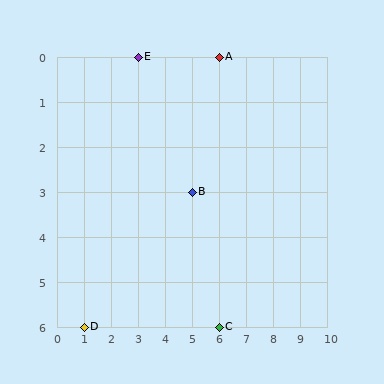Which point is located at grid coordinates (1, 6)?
Point D is at (1, 6).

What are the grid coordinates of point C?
Point C is at grid coordinates (6, 6).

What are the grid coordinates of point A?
Point A is at grid coordinates (6, 0).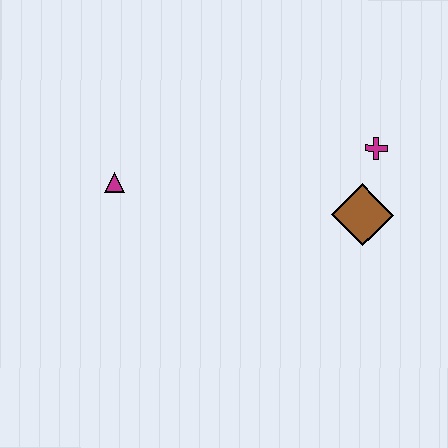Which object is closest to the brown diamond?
The magenta cross is closest to the brown diamond.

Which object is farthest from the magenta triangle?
The magenta cross is farthest from the magenta triangle.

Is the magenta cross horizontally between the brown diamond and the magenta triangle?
No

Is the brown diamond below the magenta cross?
Yes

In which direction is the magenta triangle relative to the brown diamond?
The magenta triangle is to the left of the brown diamond.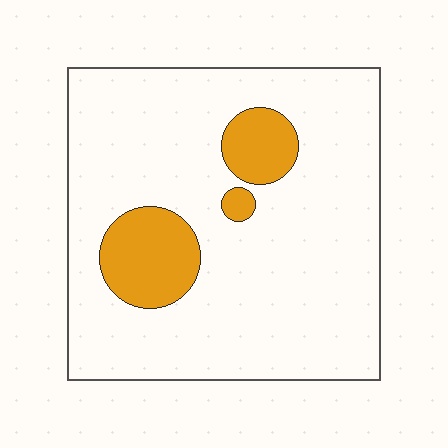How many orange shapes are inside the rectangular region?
3.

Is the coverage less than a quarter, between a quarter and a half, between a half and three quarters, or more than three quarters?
Less than a quarter.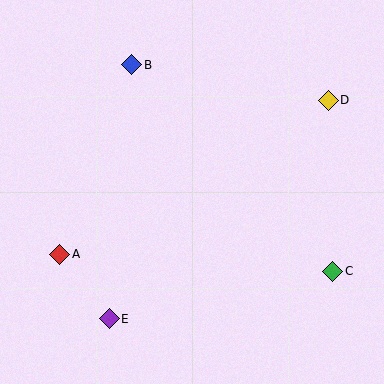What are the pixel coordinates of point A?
Point A is at (60, 254).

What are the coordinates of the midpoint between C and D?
The midpoint between C and D is at (330, 186).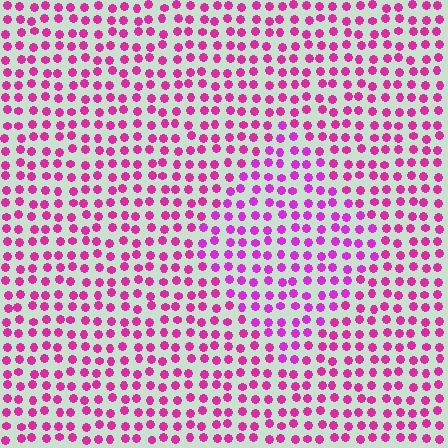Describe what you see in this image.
The image is filled with small magenta elements in a uniform arrangement. A diamond-shaped region is visible where the elements are tinted to a slightly different hue, forming a subtle color boundary.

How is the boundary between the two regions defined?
The boundary is defined purely by a slight shift in hue (about 20 degrees). Spacing, size, and orientation are identical on both sides.